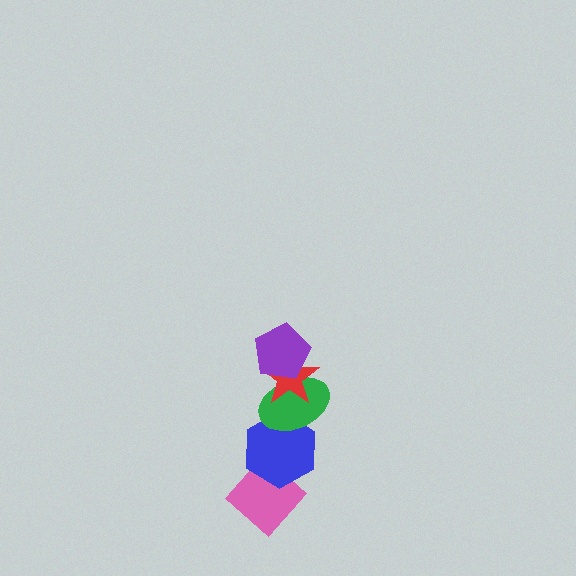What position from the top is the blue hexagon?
The blue hexagon is 4th from the top.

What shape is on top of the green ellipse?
The red star is on top of the green ellipse.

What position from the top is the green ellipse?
The green ellipse is 3rd from the top.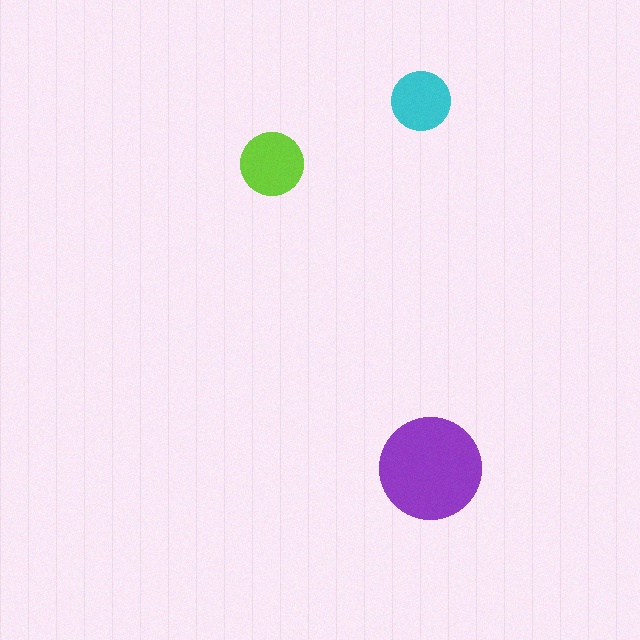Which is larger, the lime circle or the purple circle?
The purple one.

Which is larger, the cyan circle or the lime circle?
The lime one.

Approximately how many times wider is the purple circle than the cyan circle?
About 1.5 times wider.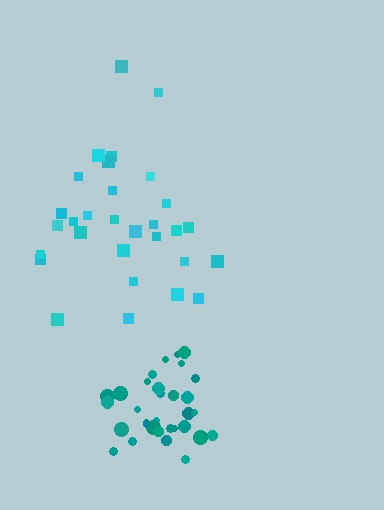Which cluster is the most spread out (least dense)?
Cyan.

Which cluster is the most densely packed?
Teal.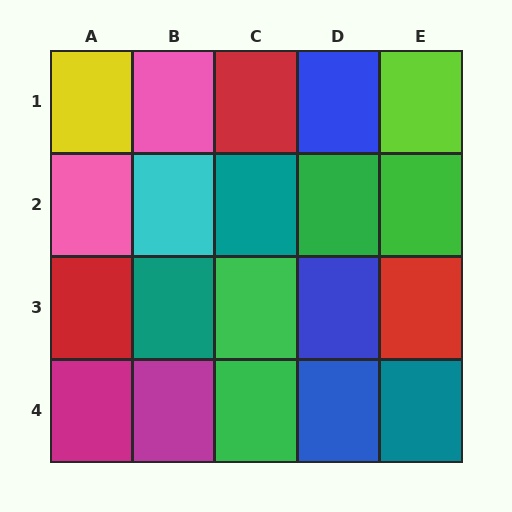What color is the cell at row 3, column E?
Red.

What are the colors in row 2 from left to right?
Pink, cyan, teal, green, green.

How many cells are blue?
3 cells are blue.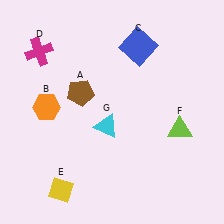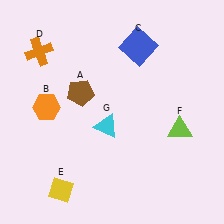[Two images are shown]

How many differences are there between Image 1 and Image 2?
There is 1 difference between the two images.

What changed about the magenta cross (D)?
In Image 1, D is magenta. In Image 2, it changed to orange.